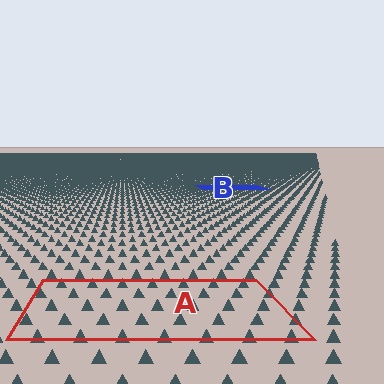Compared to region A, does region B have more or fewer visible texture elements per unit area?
Region B has more texture elements per unit area — they are packed more densely because it is farther away.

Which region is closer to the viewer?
Region A is closer. The texture elements there are larger and more spread out.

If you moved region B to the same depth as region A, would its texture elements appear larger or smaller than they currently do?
They would appear larger. At a closer depth, the same texture elements are projected at a bigger on-screen size.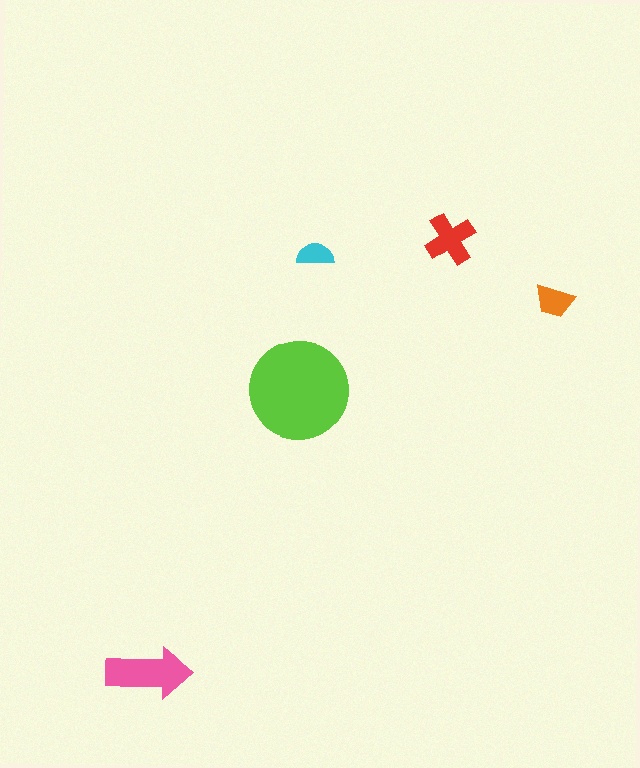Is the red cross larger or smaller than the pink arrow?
Smaller.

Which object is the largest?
The lime circle.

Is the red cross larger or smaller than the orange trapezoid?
Larger.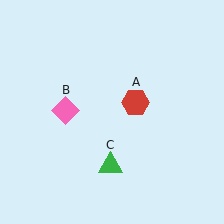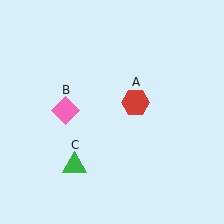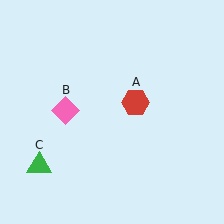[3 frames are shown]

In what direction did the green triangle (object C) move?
The green triangle (object C) moved left.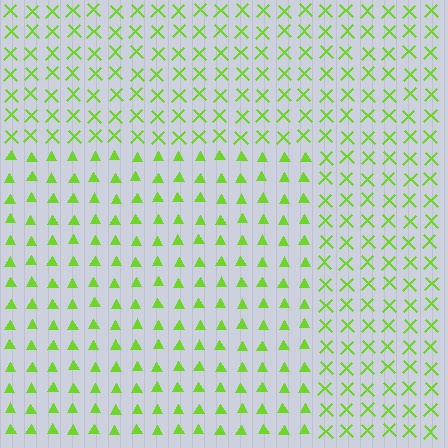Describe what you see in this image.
The image is filled with small lime elements arranged in a uniform grid. A rectangle-shaped region contains triangles, while the surrounding area contains X marks. The boundary is defined purely by the change in element shape.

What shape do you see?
I see a rectangle.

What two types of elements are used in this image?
The image uses triangles inside the rectangle region and X marks outside it.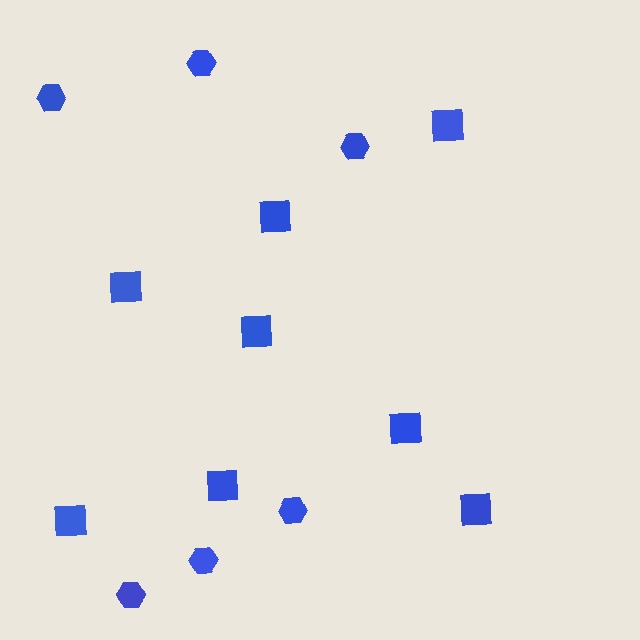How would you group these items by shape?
There are 2 groups: one group of squares (8) and one group of hexagons (6).